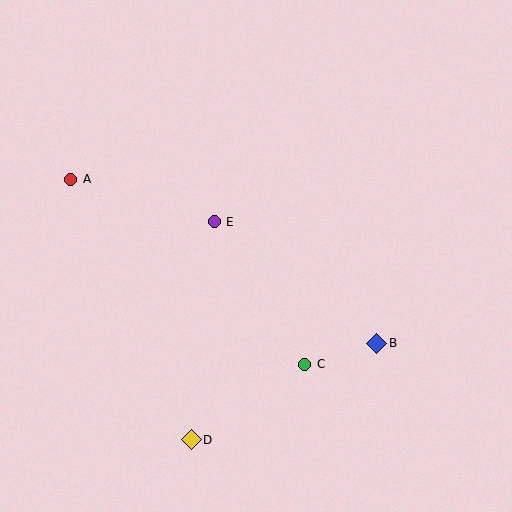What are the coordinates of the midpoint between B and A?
The midpoint between B and A is at (224, 261).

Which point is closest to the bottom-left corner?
Point D is closest to the bottom-left corner.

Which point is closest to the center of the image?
Point E at (214, 222) is closest to the center.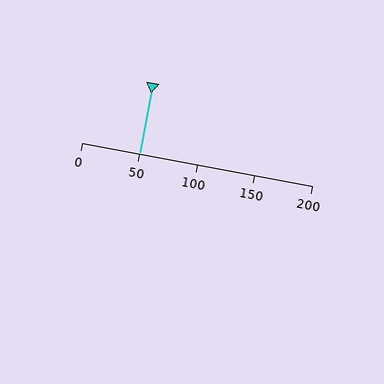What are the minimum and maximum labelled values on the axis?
The axis runs from 0 to 200.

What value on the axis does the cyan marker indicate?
The marker indicates approximately 50.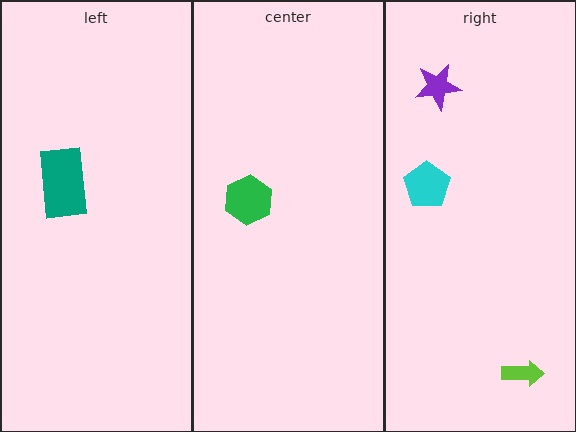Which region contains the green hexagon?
The center region.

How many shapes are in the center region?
1.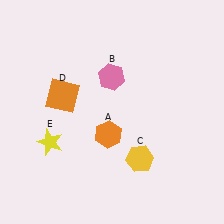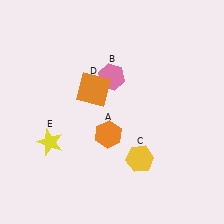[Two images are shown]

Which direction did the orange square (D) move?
The orange square (D) moved right.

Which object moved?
The orange square (D) moved right.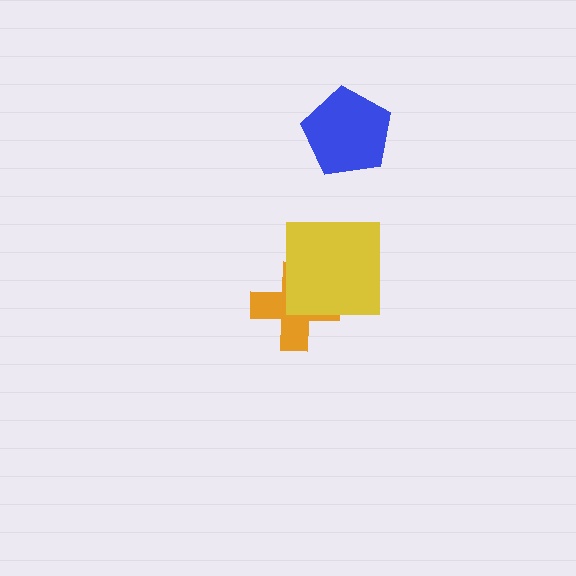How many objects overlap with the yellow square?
1 object overlaps with the yellow square.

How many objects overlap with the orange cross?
1 object overlaps with the orange cross.